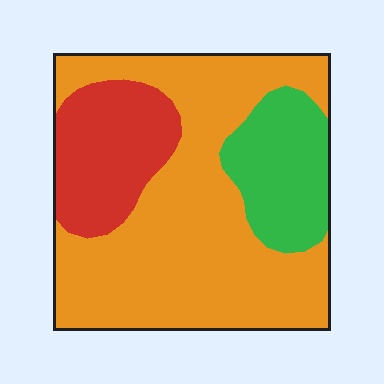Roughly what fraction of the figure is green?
Green covers 18% of the figure.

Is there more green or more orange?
Orange.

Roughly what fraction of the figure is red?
Red takes up less than a quarter of the figure.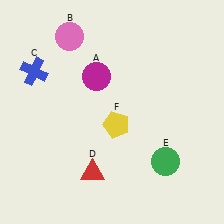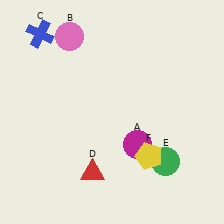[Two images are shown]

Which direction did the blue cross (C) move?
The blue cross (C) moved up.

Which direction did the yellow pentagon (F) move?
The yellow pentagon (F) moved right.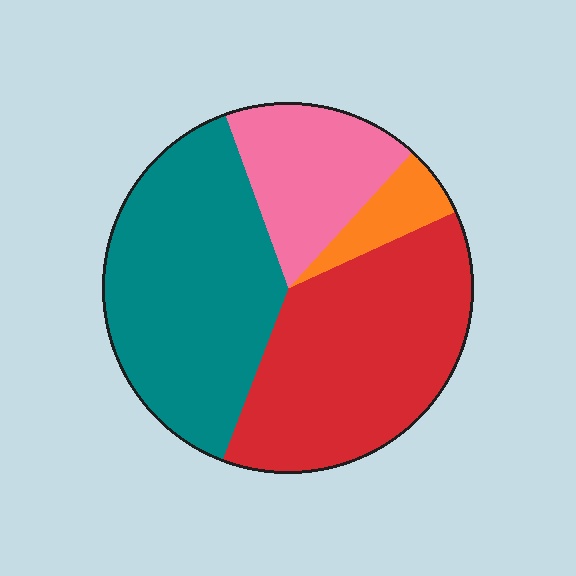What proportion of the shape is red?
Red takes up about three eighths (3/8) of the shape.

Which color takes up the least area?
Orange, at roughly 5%.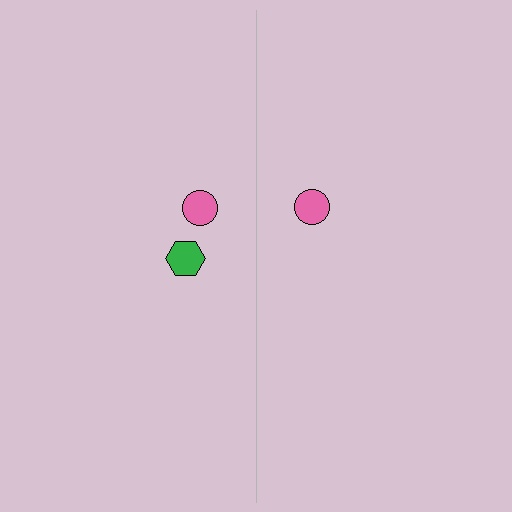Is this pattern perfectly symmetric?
No, the pattern is not perfectly symmetric. A green hexagon is missing from the right side.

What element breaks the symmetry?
A green hexagon is missing from the right side.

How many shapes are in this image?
There are 3 shapes in this image.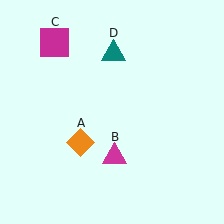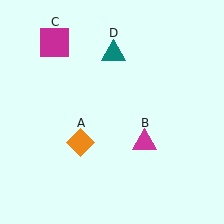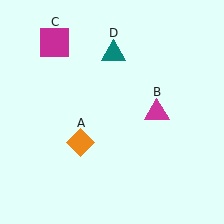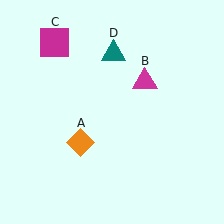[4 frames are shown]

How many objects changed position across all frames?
1 object changed position: magenta triangle (object B).